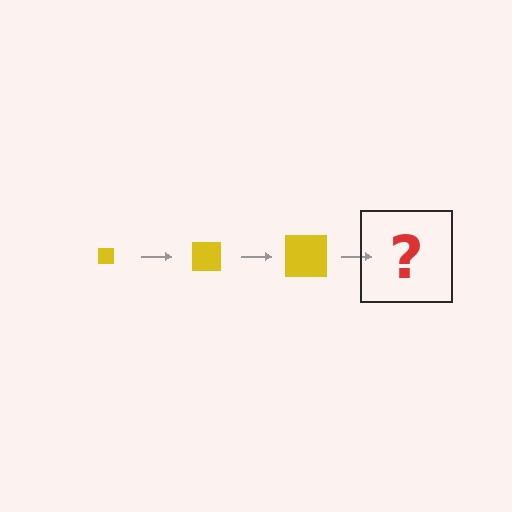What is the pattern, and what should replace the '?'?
The pattern is that the square gets progressively larger each step. The '?' should be a yellow square, larger than the previous one.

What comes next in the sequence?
The next element should be a yellow square, larger than the previous one.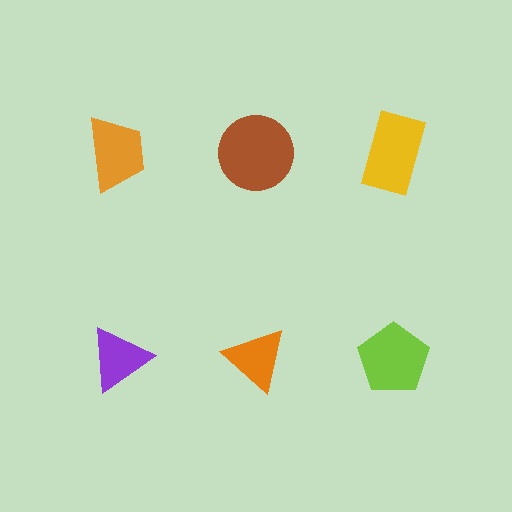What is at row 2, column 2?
An orange triangle.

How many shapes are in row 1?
3 shapes.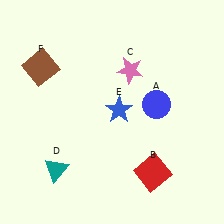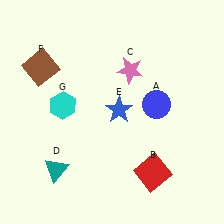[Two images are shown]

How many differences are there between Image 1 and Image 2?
There is 1 difference between the two images.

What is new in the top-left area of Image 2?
A cyan hexagon (G) was added in the top-left area of Image 2.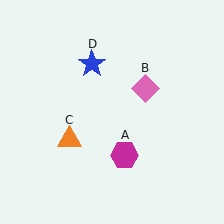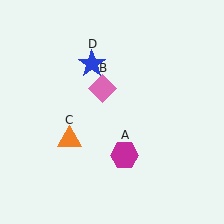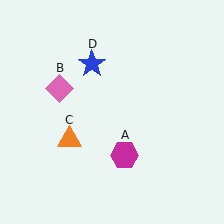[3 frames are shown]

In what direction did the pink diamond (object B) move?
The pink diamond (object B) moved left.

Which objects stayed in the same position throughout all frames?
Magenta hexagon (object A) and orange triangle (object C) and blue star (object D) remained stationary.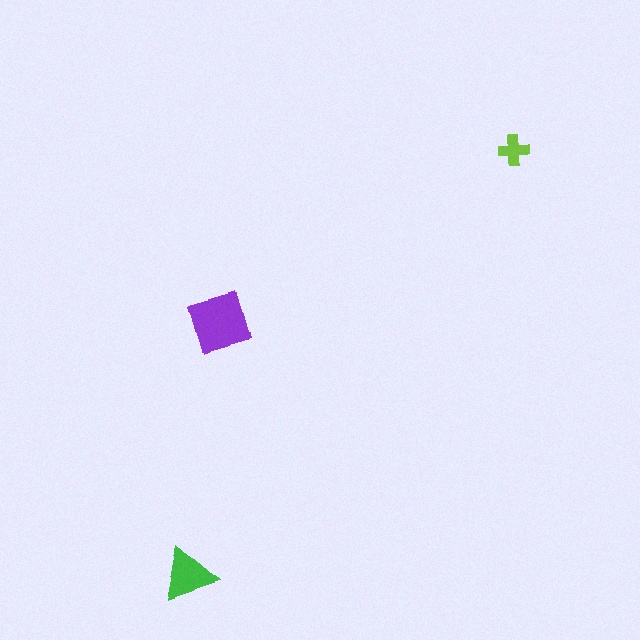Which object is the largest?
The purple diamond.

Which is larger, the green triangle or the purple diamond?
The purple diamond.